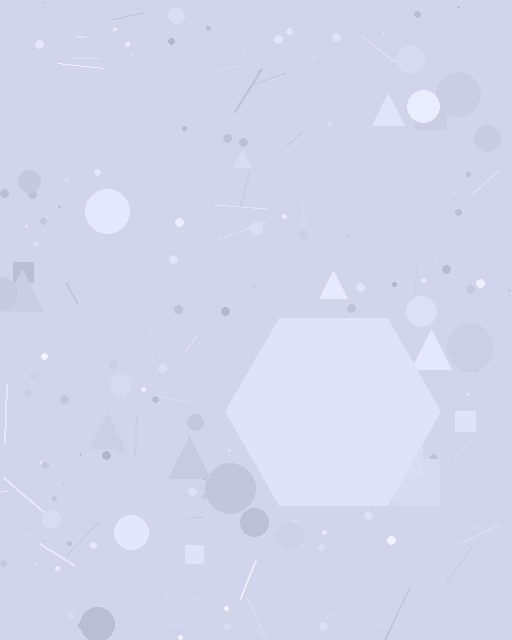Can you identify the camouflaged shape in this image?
The camouflaged shape is a hexagon.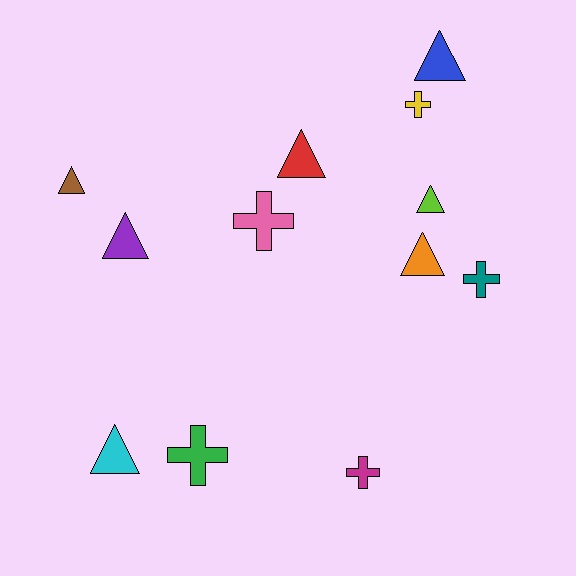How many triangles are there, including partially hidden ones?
There are 7 triangles.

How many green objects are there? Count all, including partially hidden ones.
There is 1 green object.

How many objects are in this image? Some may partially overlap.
There are 12 objects.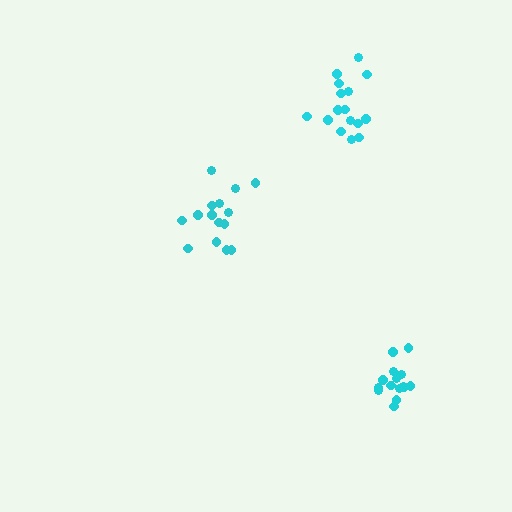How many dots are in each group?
Group 1: 15 dots, Group 2: 15 dots, Group 3: 16 dots (46 total).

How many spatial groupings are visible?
There are 3 spatial groupings.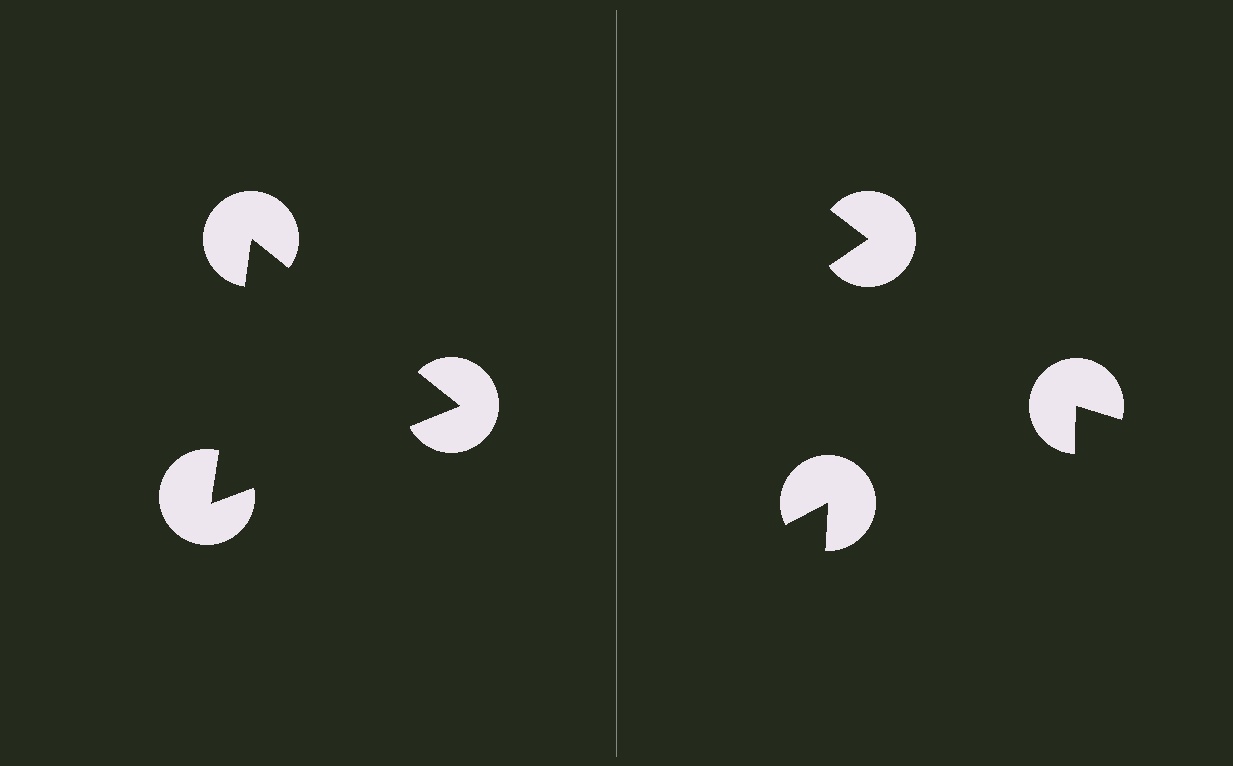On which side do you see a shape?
An illusory triangle appears on the left side. On the right side the wedge cuts are rotated, so no coherent shape forms.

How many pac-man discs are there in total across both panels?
6 — 3 on each side.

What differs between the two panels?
The pac-man discs are positioned identically on both sides; only the wedge orientations differ. On the left they align to a triangle; on the right they are misaligned.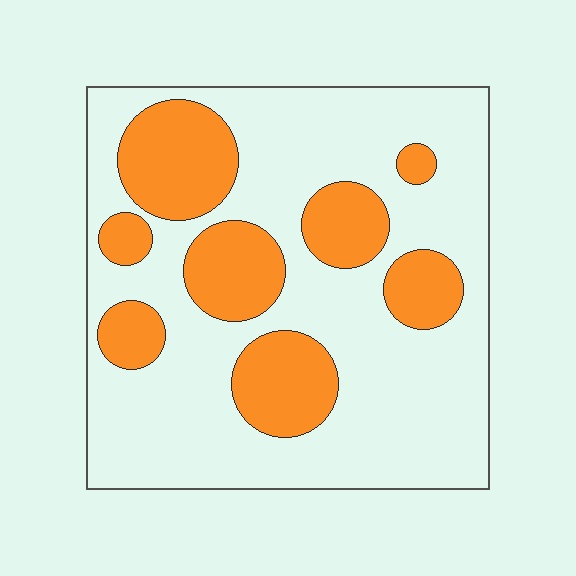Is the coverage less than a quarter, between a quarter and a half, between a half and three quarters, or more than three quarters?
Between a quarter and a half.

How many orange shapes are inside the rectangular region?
8.